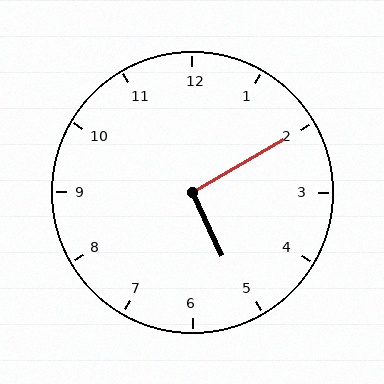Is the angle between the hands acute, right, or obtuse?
It is right.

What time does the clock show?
5:10.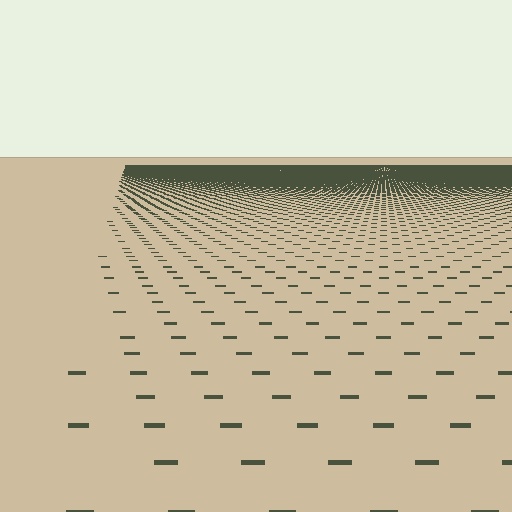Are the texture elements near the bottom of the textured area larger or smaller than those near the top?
Larger. Near the bottom, elements are closer to the viewer and appear at a bigger on-screen size.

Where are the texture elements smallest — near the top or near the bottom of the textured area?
Near the top.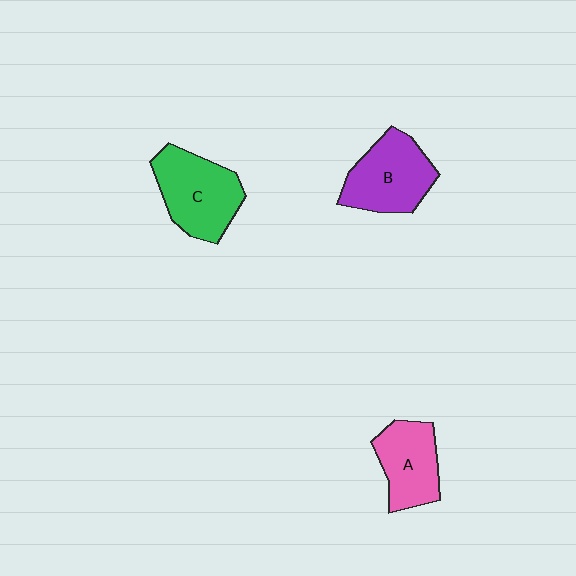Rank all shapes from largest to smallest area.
From largest to smallest: C (green), B (purple), A (pink).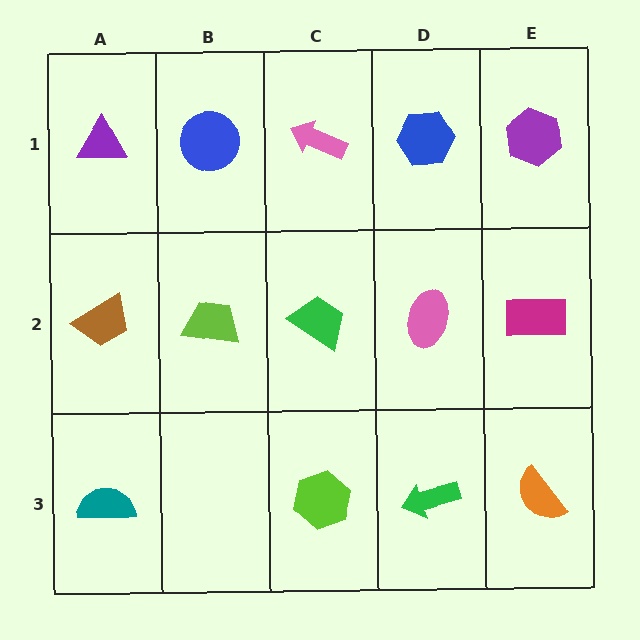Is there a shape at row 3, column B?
No, that cell is empty.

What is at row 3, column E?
An orange semicircle.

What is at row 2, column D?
A pink ellipse.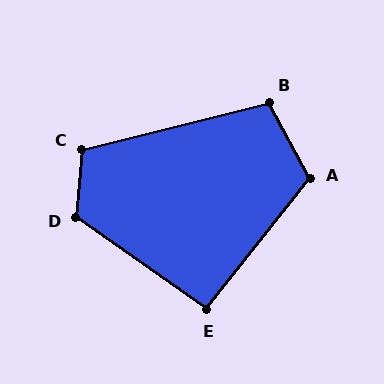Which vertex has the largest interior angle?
D, at approximately 121 degrees.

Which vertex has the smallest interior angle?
E, at approximately 93 degrees.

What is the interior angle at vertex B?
Approximately 104 degrees (obtuse).